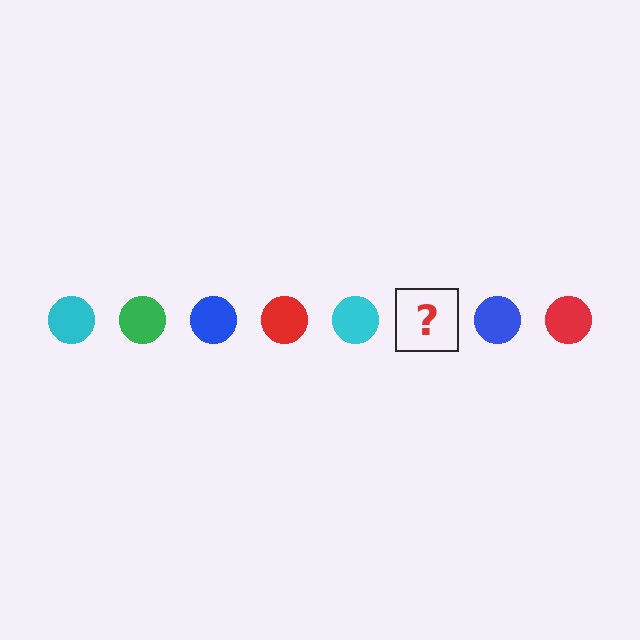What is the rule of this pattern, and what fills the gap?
The rule is that the pattern cycles through cyan, green, blue, red circles. The gap should be filled with a green circle.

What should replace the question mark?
The question mark should be replaced with a green circle.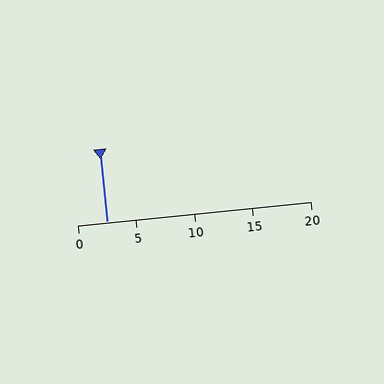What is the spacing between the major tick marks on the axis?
The major ticks are spaced 5 apart.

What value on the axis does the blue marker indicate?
The marker indicates approximately 2.5.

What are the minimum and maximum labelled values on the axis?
The axis runs from 0 to 20.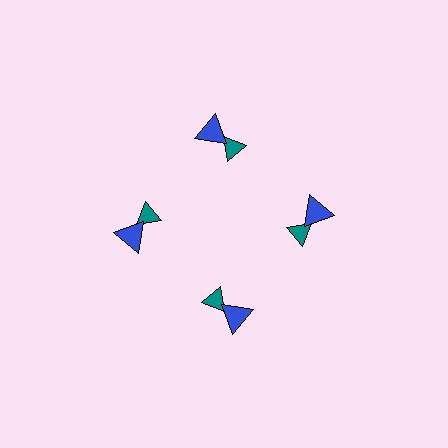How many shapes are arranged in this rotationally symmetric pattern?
There are 8 shapes, arranged in 4 groups of 2.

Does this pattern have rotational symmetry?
Yes, this pattern has 4-fold rotational symmetry. It looks the same after rotating 90 degrees around the center.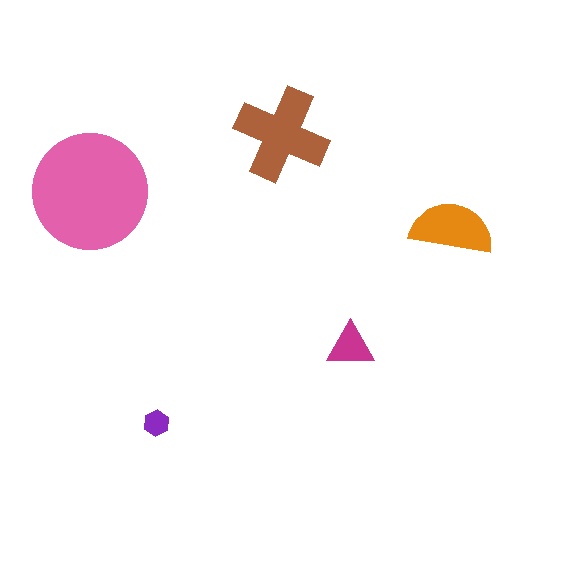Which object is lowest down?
The purple hexagon is bottommost.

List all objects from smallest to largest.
The purple hexagon, the magenta triangle, the orange semicircle, the brown cross, the pink circle.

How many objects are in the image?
There are 5 objects in the image.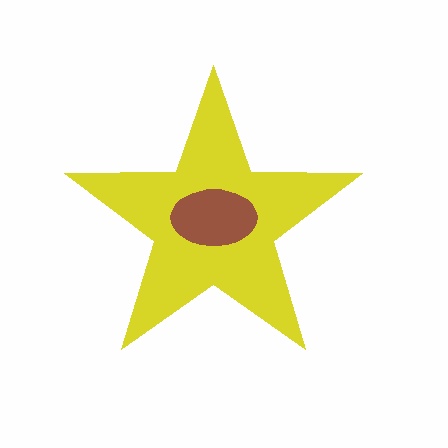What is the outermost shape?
The yellow star.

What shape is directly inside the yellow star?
The brown ellipse.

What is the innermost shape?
The brown ellipse.